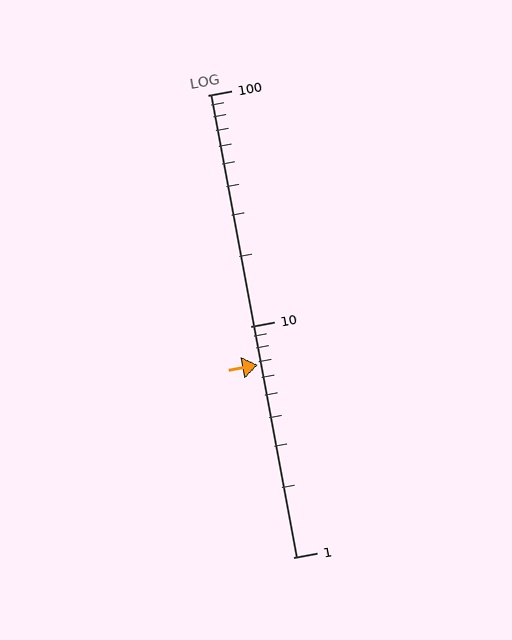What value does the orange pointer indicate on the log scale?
The pointer indicates approximately 6.8.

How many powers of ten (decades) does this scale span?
The scale spans 2 decades, from 1 to 100.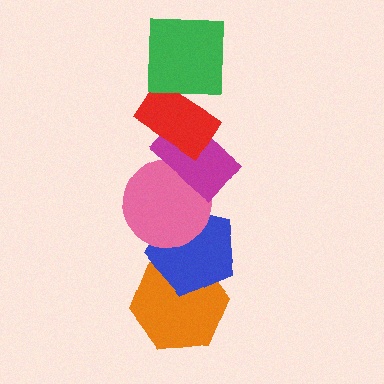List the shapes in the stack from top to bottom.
From top to bottom: the green square, the red rectangle, the magenta rectangle, the pink circle, the blue pentagon, the orange hexagon.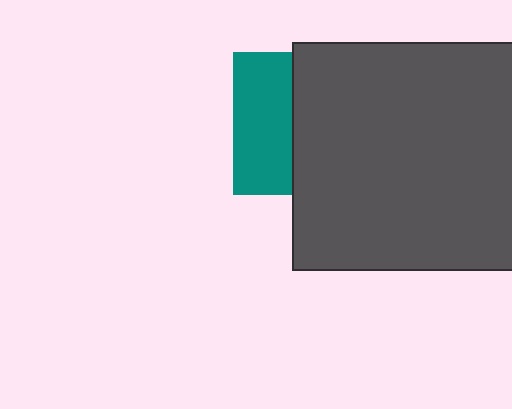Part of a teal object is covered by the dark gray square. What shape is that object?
It is a square.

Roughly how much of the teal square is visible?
A small part of it is visible (roughly 41%).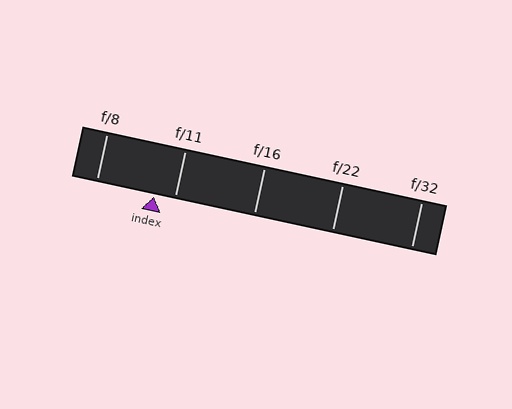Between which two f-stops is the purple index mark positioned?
The index mark is between f/8 and f/11.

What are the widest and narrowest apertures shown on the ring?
The widest aperture shown is f/8 and the narrowest is f/32.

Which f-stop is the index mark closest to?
The index mark is closest to f/11.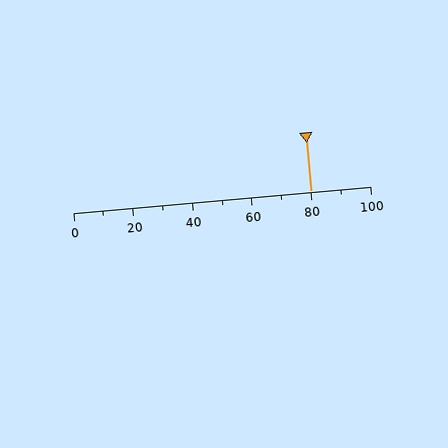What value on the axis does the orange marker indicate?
The marker indicates approximately 80.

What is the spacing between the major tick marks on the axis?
The major ticks are spaced 20 apart.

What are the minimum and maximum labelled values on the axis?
The axis runs from 0 to 100.